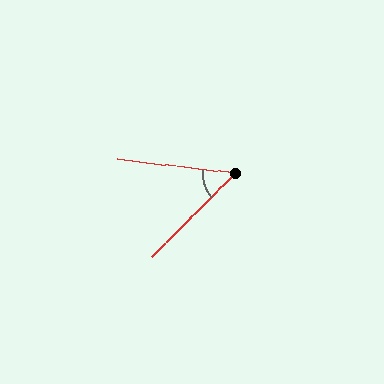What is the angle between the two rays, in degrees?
Approximately 52 degrees.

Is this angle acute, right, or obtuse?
It is acute.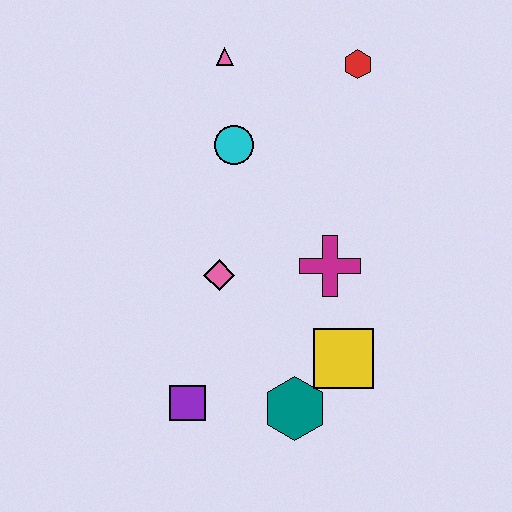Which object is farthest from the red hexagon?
The purple square is farthest from the red hexagon.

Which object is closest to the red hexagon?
The pink triangle is closest to the red hexagon.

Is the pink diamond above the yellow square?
Yes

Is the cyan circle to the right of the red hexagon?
No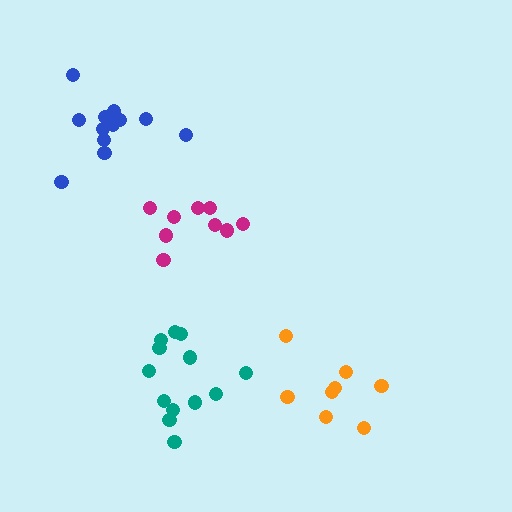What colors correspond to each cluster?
The clusters are colored: orange, blue, teal, magenta.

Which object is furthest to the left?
The blue cluster is leftmost.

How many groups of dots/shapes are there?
There are 4 groups.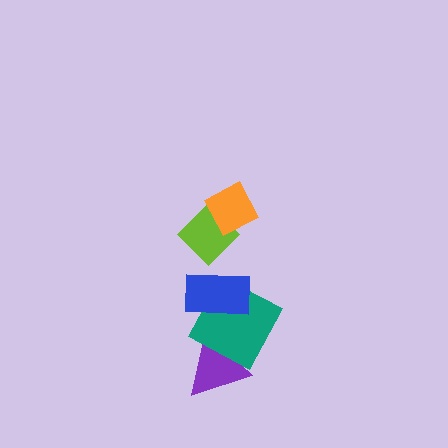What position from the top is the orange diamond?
The orange diamond is 1st from the top.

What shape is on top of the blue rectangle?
The lime diamond is on top of the blue rectangle.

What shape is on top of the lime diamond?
The orange diamond is on top of the lime diamond.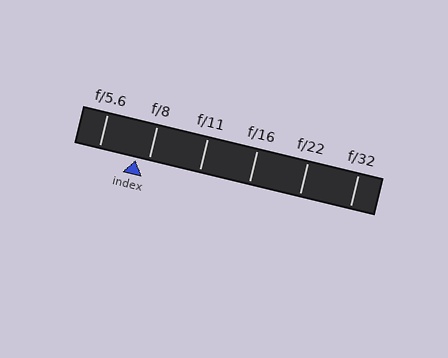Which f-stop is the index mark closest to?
The index mark is closest to f/8.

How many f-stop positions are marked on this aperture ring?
There are 6 f-stop positions marked.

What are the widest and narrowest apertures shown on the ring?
The widest aperture shown is f/5.6 and the narrowest is f/32.